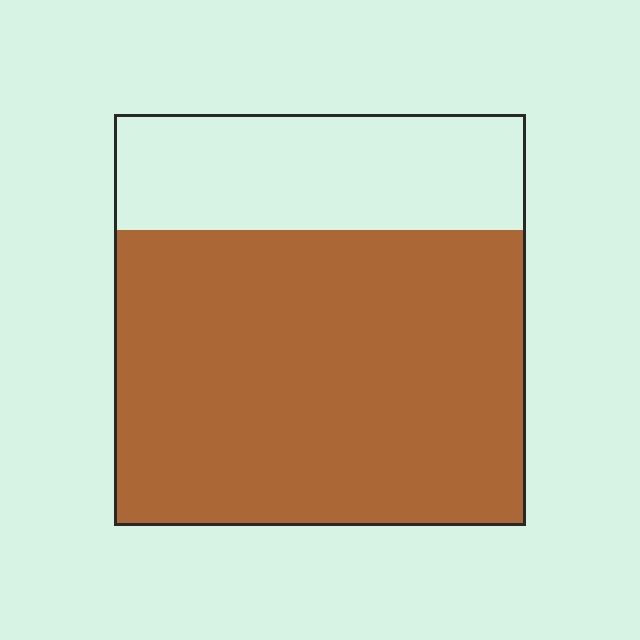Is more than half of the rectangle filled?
Yes.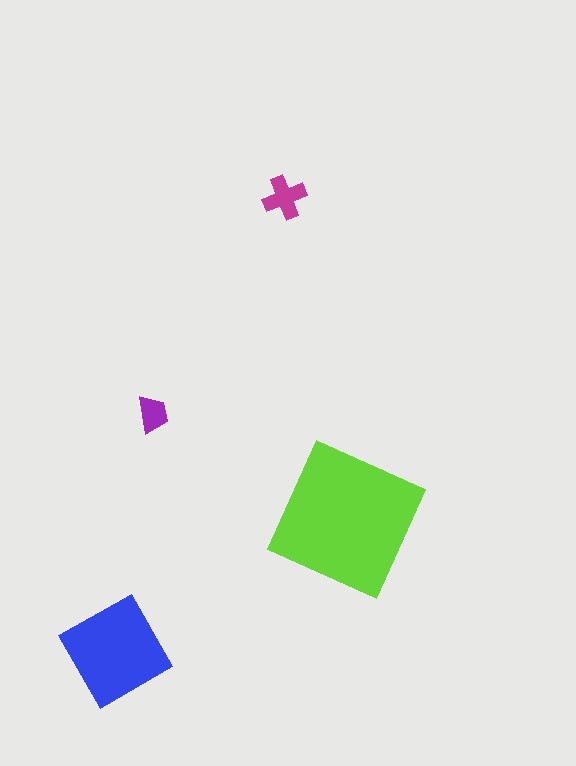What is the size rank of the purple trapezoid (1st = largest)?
4th.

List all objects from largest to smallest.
The lime square, the blue diamond, the magenta cross, the purple trapezoid.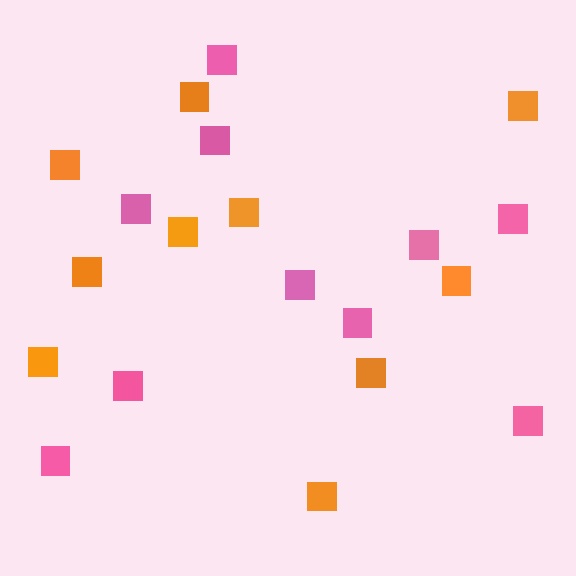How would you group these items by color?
There are 2 groups: one group of orange squares (10) and one group of pink squares (10).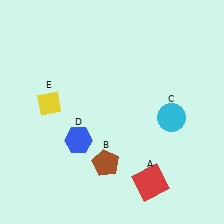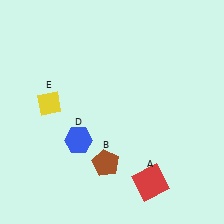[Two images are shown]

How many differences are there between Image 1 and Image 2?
There is 1 difference between the two images.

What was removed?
The cyan circle (C) was removed in Image 2.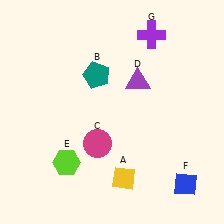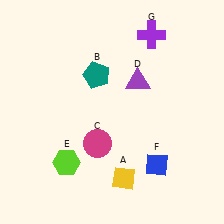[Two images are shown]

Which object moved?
The blue diamond (F) moved left.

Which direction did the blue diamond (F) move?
The blue diamond (F) moved left.